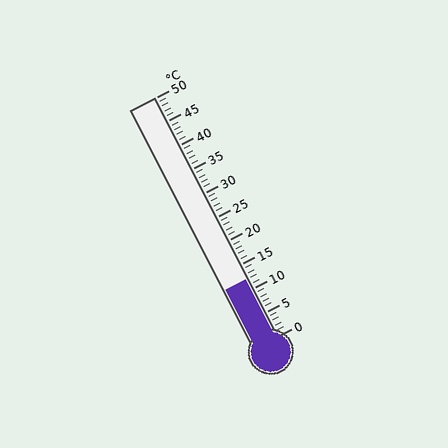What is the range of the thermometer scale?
The thermometer scale ranges from 0°C to 50°C.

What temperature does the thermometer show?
The thermometer shows approximately 12°C.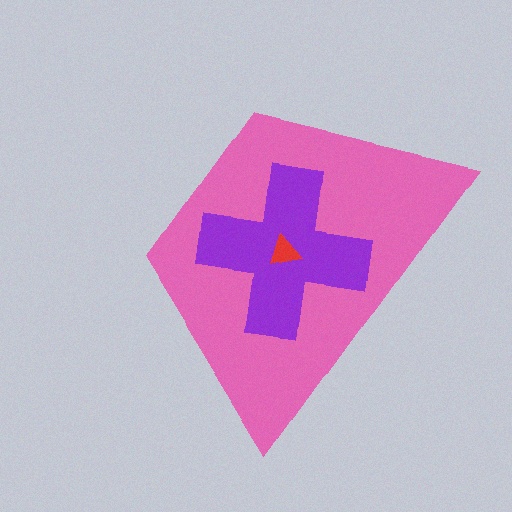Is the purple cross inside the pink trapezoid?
Yes.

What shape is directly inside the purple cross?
The red triangle.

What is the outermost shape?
The pink trapezoid.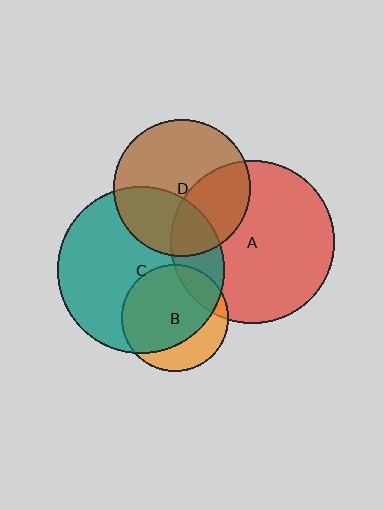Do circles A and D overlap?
Yes.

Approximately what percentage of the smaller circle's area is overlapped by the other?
Approximately 35%.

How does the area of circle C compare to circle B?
Approximately 2.4 times.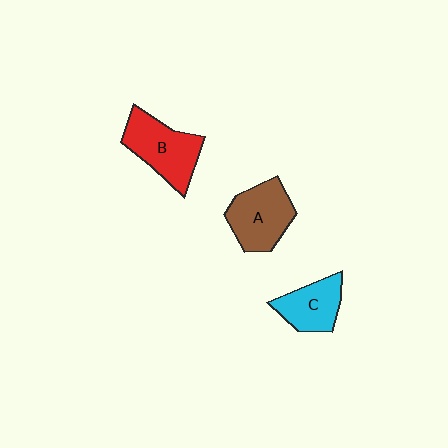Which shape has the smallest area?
Shape C (cyan).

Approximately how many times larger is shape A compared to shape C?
Approximately 1.3 times.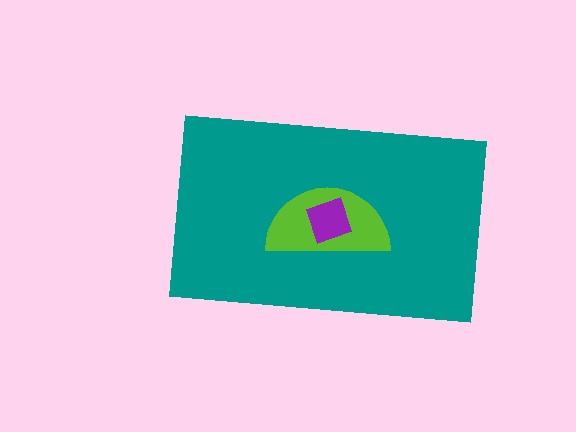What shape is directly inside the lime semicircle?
The purple square.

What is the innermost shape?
The purple square.